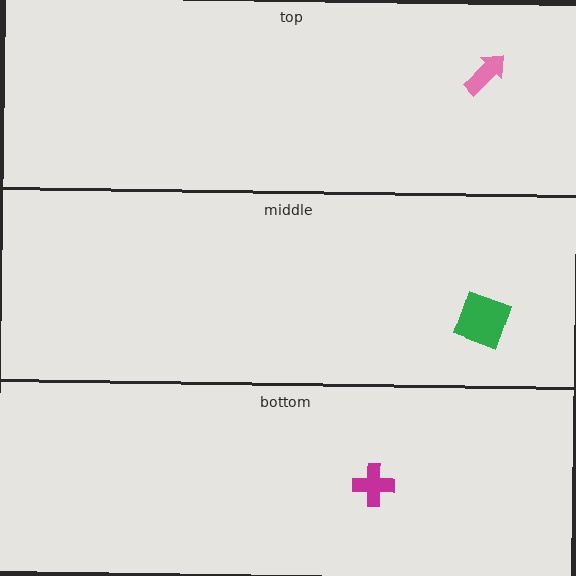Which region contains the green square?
The middle region.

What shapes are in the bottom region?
The magenta cross.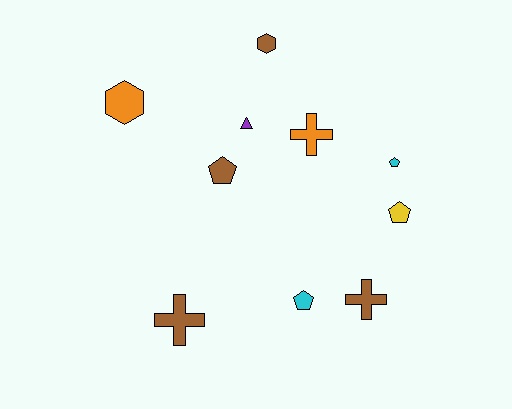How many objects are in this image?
There are 10 objects.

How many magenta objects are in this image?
There are no magenta objects.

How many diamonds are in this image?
There are no diamonds.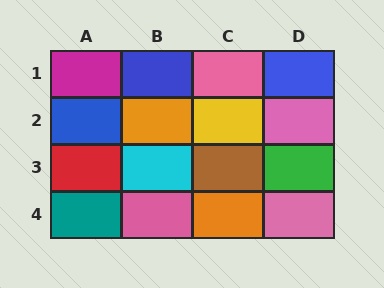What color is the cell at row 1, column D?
Blue.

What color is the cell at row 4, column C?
Orange.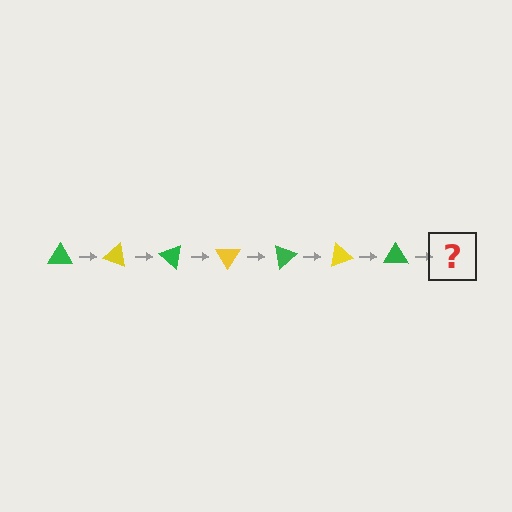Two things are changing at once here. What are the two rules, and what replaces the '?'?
The two rules are that it rotates 20 degrees each step and the color cycles through green and yellow. The '?' should be a yellow triangle, rotated 140 degrees from the start.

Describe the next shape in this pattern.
It should be a yellow triangle, rotated 140 degrees from the start.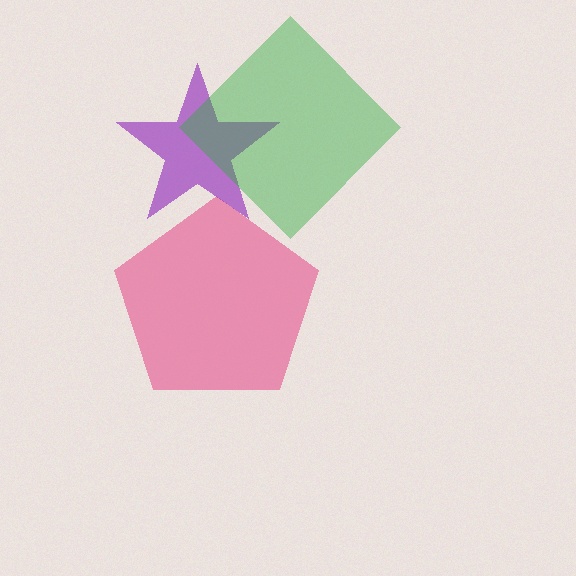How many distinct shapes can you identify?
There are 3 distinct shapes: a pink pentagon, a purple star, a green diamond.